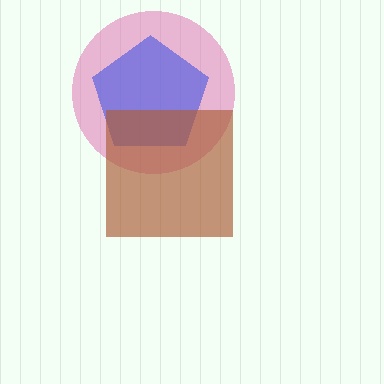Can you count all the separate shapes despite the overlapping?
Yes, there are 3 separate shapes.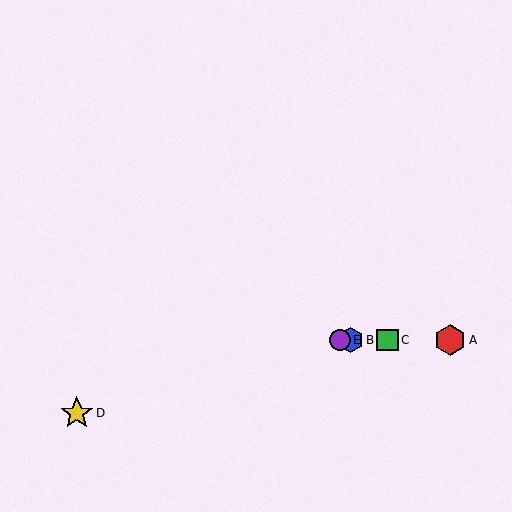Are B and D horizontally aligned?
No, B is at y≈340 and D is at y≈413.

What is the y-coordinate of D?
Object D is at y≈413.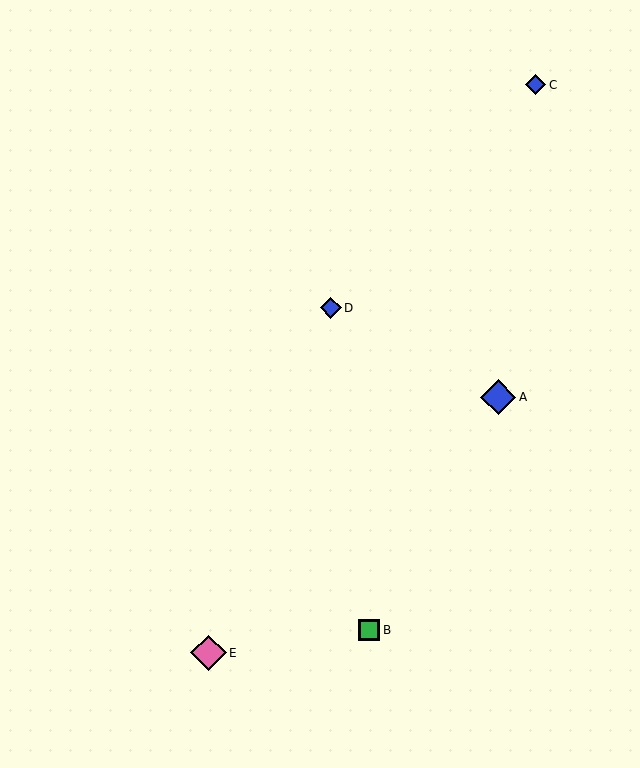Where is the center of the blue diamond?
The center of the blue diamond is at (535, 85).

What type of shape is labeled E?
Shape E is a pink diamond.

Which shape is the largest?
The pink diamond (labeled E) is the largest.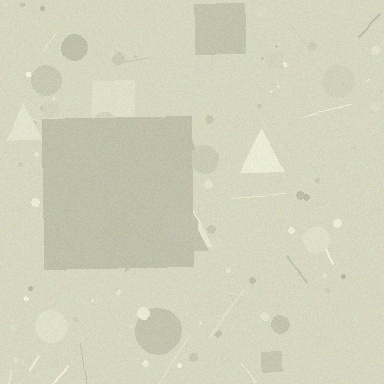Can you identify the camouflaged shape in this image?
The camouflaged shape is a square.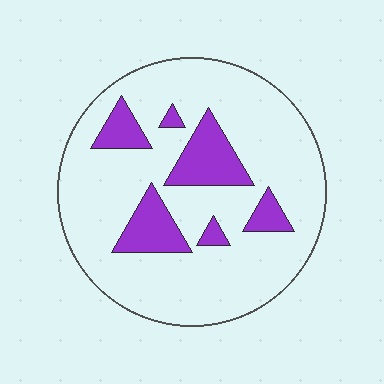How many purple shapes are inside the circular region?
6.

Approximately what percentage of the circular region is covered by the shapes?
Approximately 20%.